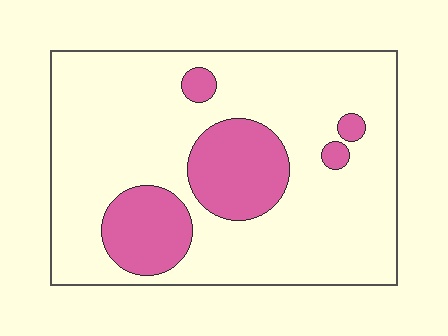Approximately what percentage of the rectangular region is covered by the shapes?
Approximately 20%.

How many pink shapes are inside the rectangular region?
5.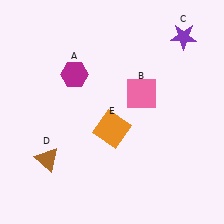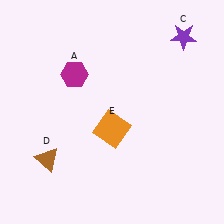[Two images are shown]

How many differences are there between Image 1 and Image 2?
There is 1 difference between the two images.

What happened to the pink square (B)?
The pink square (B) was removed in Image 2. It was in the top-right area of Image 1.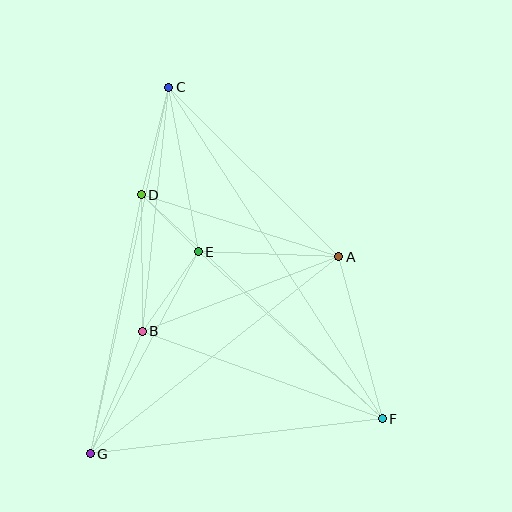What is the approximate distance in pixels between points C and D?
The distance between C and D is approximately 111 pixels.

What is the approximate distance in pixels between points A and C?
The distance between A and C is approximately 240 pixels.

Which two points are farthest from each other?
Points C and F are farthest from each other.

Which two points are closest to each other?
Points D and E are closest to each other.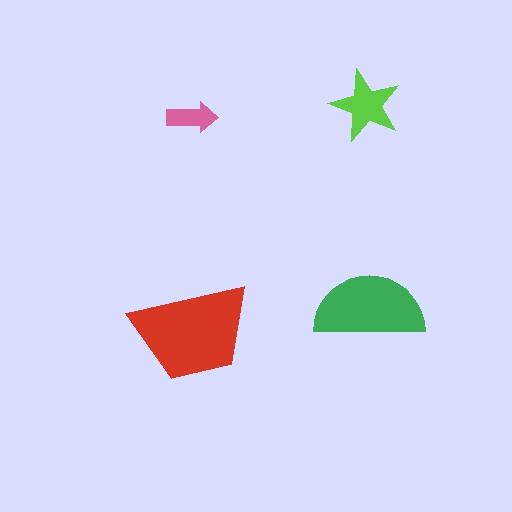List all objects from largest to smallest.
The red trapezoid, the green semicircle, the lime star, the pink arrow.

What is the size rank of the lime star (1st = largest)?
3rd.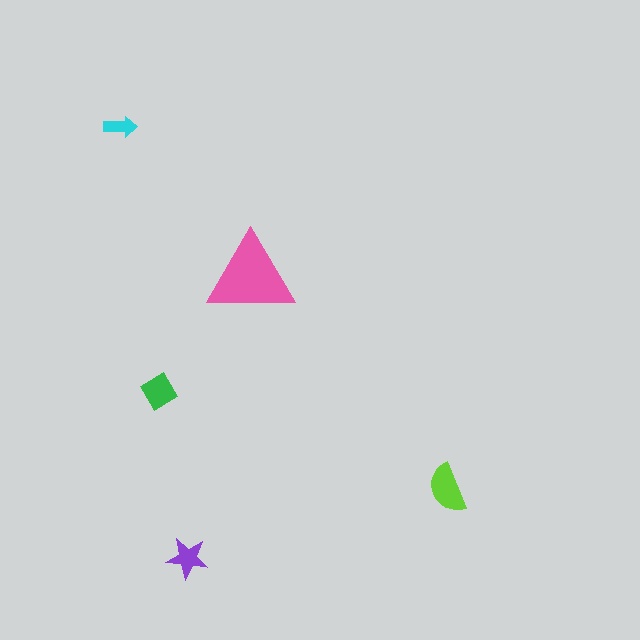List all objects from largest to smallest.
The pink triangle, the lime semicircle, the green diamond, the purple star, the cyan arrow.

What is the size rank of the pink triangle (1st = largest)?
1st.